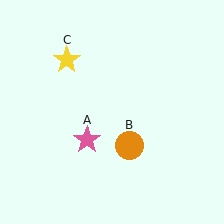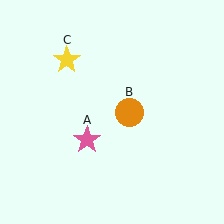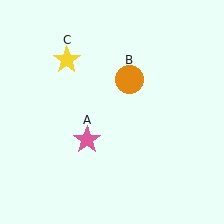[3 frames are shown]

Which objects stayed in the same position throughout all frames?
Pink star (object A) and yellow star (object C) remained stationary.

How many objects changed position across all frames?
1 object changed position: orange circle (object B).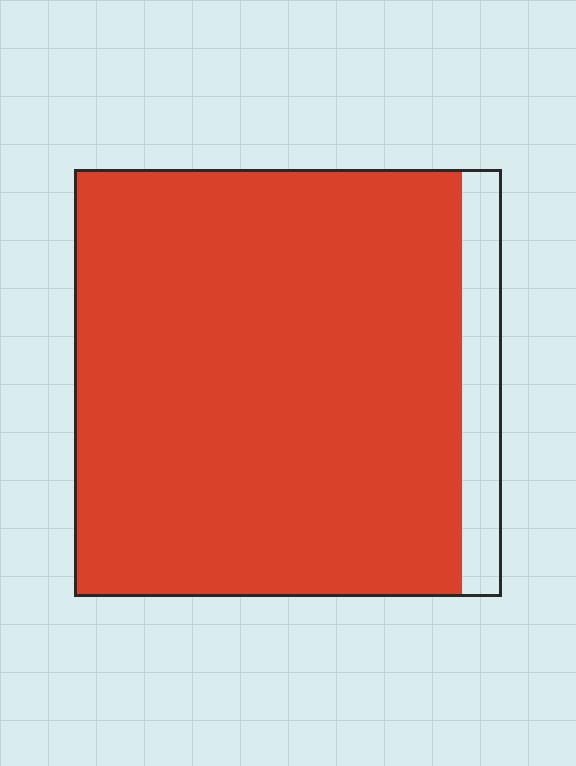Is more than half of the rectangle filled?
Yes.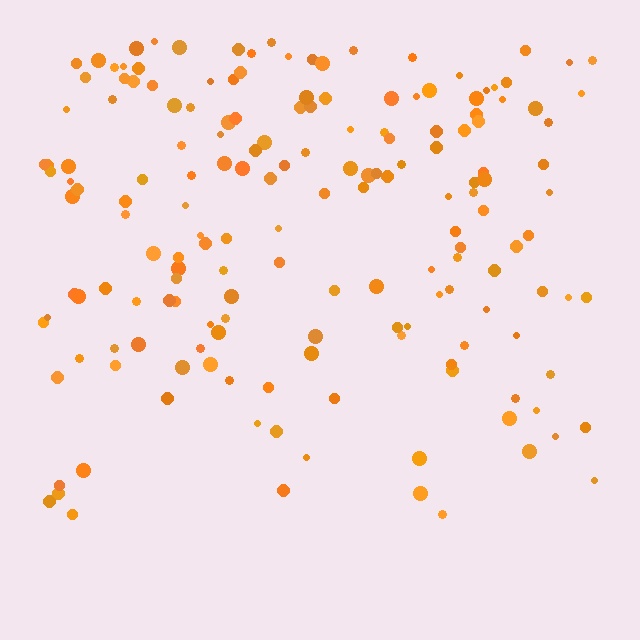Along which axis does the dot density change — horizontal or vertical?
Vertical.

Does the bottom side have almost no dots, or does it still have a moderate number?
Still a moderate number, just noticeably fewer than the top.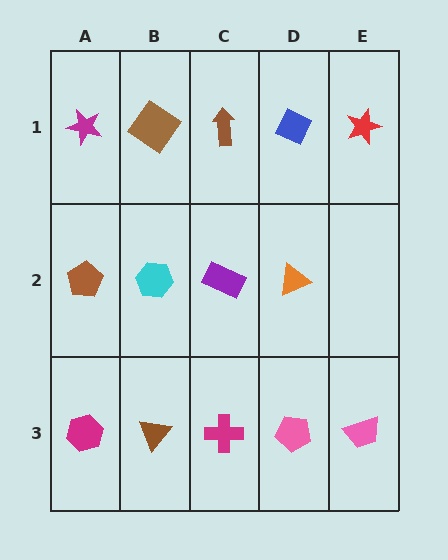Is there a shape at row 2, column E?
No, that cell is empty.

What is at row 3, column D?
A pink pentagon.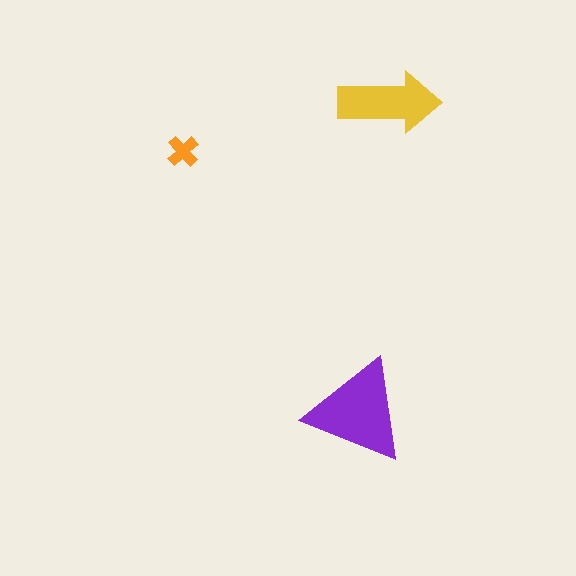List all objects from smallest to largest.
The orange cross, the yellow arrow, the purple triangle.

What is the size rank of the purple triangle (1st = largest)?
1st.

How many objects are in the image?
There are 3 objects in the image.